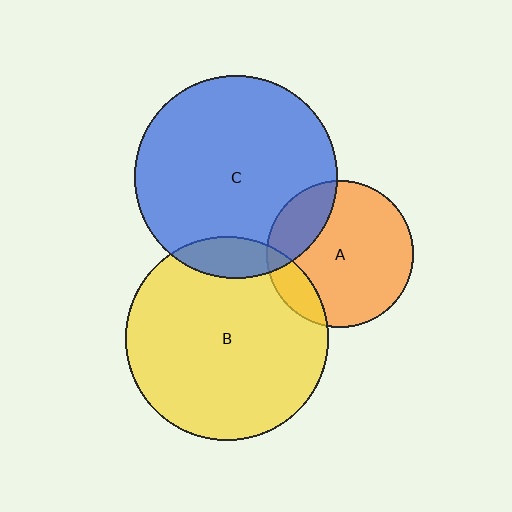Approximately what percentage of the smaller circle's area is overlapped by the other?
Approximately 10%.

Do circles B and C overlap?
Yes.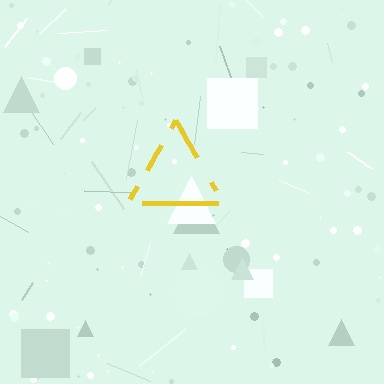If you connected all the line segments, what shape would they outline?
They would outline a triangle.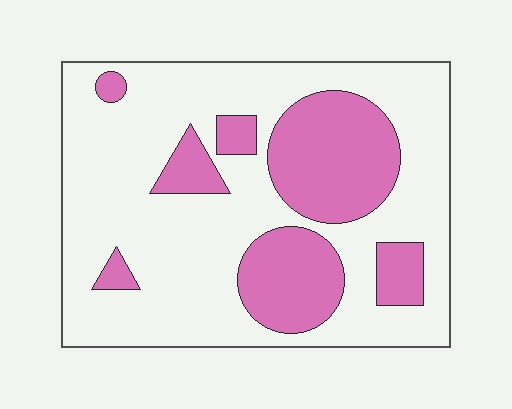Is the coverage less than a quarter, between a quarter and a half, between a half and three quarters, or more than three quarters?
Between a quarter and a half.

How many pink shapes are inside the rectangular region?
7.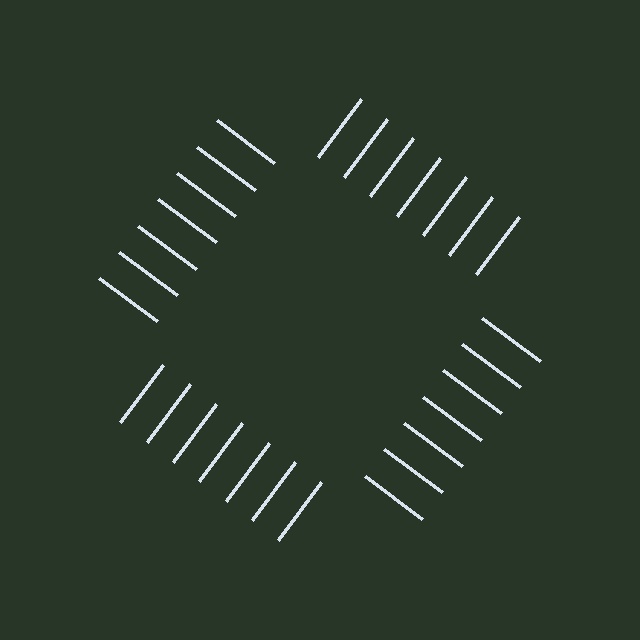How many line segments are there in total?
28 — 7 along each of the 4 edges.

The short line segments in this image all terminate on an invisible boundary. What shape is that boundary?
An illusory square — the line segments terminate on its edges but no continuous stroke is drawn.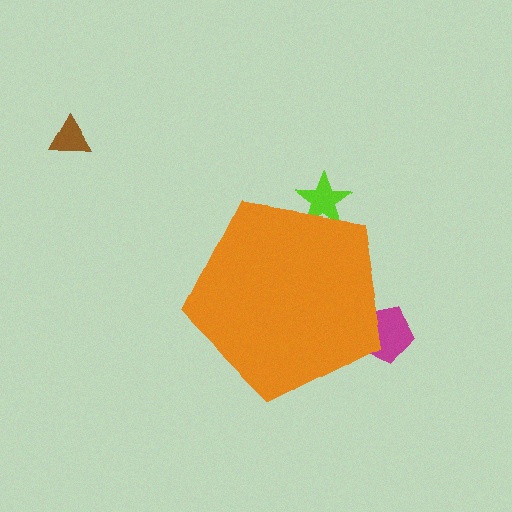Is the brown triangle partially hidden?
No, the brown triangle is fully visible.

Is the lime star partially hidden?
Yes, the lime star is partially hidden behind the orange pentagon.